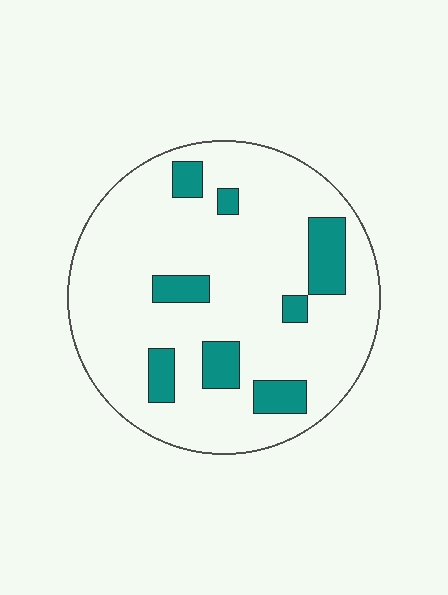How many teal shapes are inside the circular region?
8.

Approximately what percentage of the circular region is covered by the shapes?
Approximately 15%.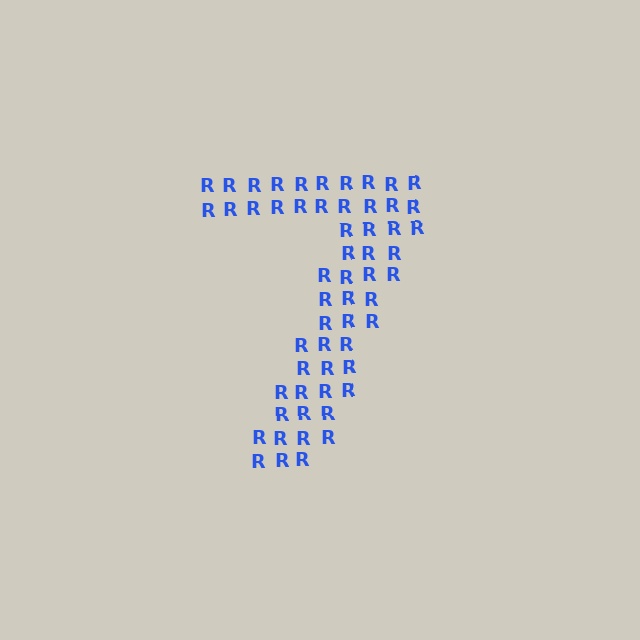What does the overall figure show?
The overall figure shows the digit 7.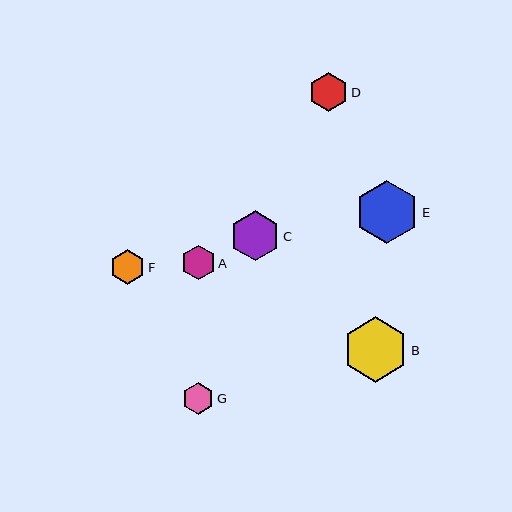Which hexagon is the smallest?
Hexagon G is the smallest with a size of approximately 32 pixels.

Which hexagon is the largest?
Hexagon B is the largest with a size of approximately 65 pixels.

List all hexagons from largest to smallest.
From largest to smallest: B, E, C, D, A, F, G.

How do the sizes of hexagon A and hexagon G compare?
Hexagon A and hexagon G are approximately the same size.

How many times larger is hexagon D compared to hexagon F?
Hexagon D is approximately 1.1 times the size of hexagon F.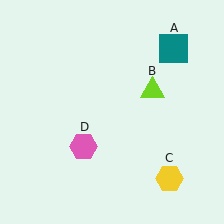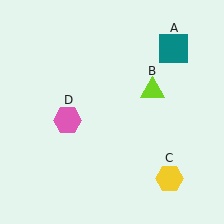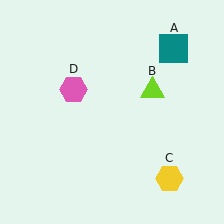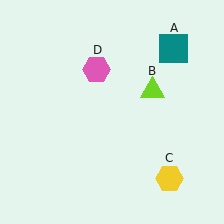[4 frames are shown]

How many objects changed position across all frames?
1 object changed position: pink hexagon (object D).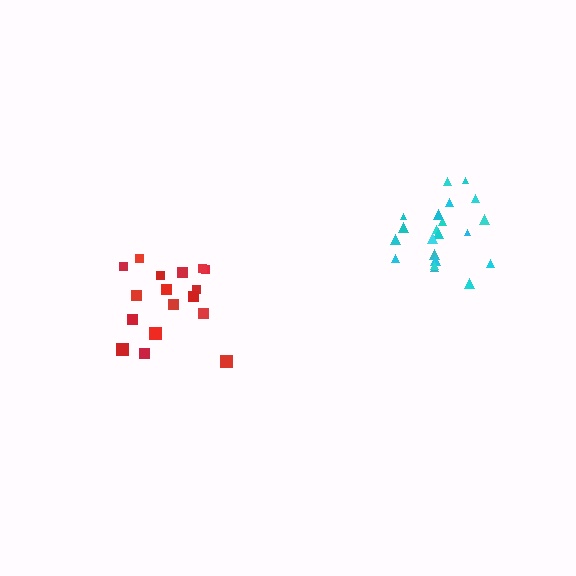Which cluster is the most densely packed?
Cyan.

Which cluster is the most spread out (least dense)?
Red.